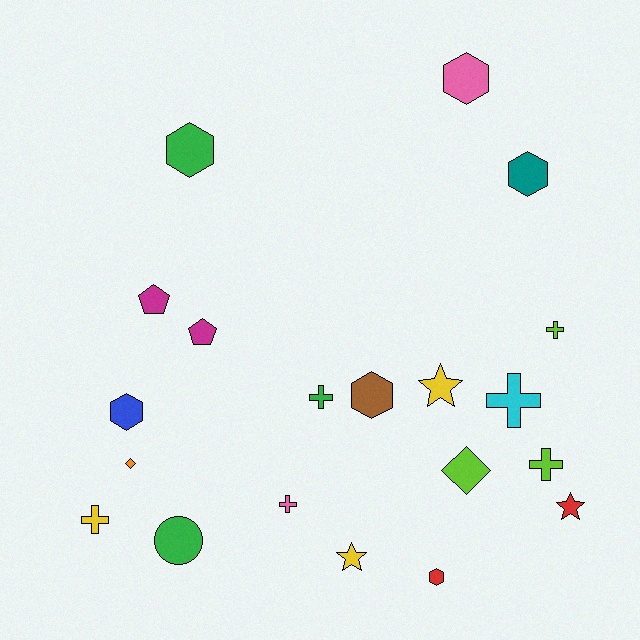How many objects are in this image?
There are 20 objects.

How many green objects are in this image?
There are 3 green objects.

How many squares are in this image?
There are no squares.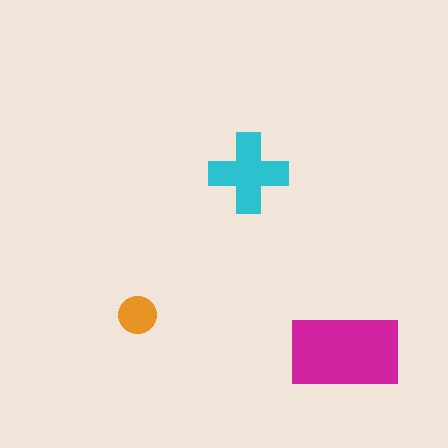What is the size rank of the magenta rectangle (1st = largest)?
1st.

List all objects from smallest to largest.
The orange circle, the cyan cross, the magenta rectangle.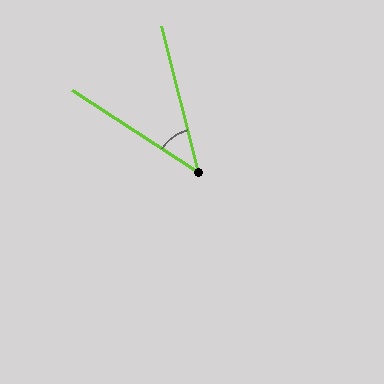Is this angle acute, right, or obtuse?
It is acute.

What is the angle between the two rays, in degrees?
Approximately 43 degrees.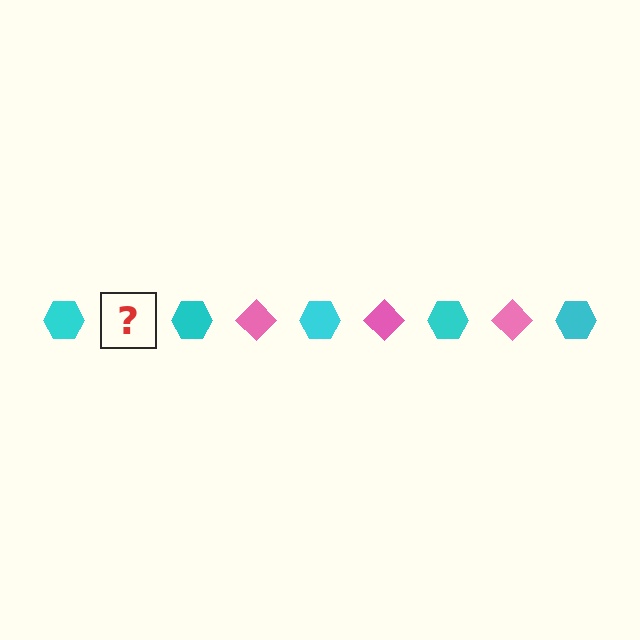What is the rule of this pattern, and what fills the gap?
The rule is that the pattern alternates between cyan hexagon and pink diamond. The gap should be filled with a pink diamond.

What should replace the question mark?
The question mark should be replaced with a pink diamond.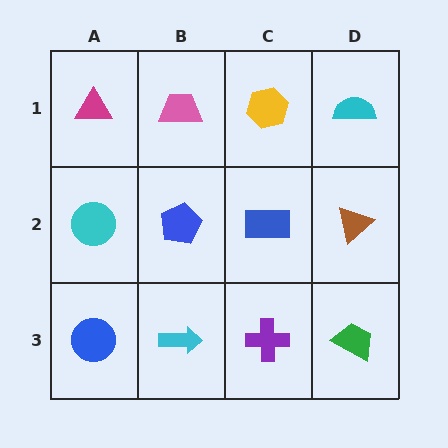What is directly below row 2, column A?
A blue circle.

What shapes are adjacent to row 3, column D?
A brown triangle (row 2, column D), a purple cross (row 3, column C).